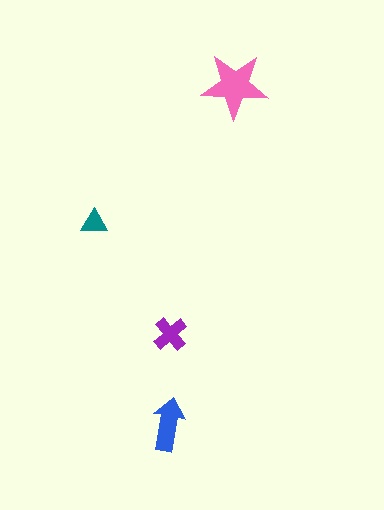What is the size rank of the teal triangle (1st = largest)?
4th.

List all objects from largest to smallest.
The pink star, the blue arrow, the purple cross, the teal triangle.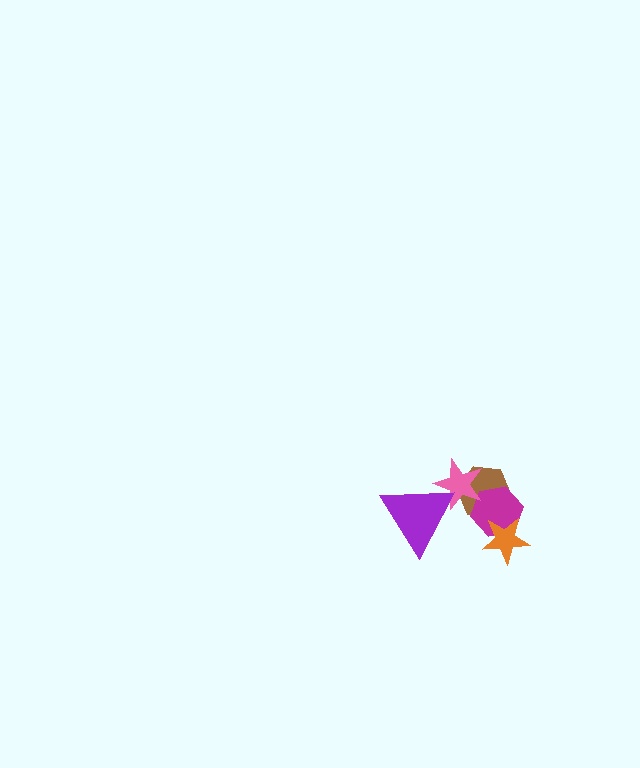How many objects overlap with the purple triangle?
1 object overlaps with the purple triangle.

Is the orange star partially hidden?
No, no other shape covers it.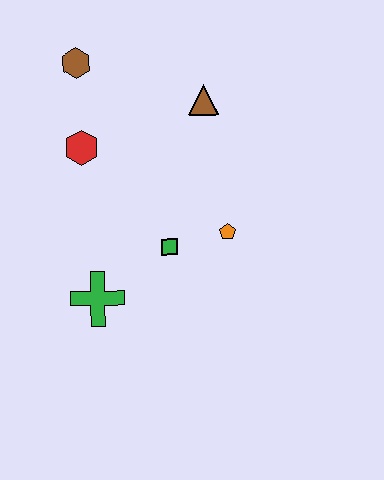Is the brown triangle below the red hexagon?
No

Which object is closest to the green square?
The orange pentagon is closest to the green square.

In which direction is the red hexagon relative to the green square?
The red hexagon is above the green square.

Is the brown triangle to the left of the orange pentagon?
Yes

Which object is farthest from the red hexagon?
The orange pentagon is farthest from the red hexagon.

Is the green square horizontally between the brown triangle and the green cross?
Yes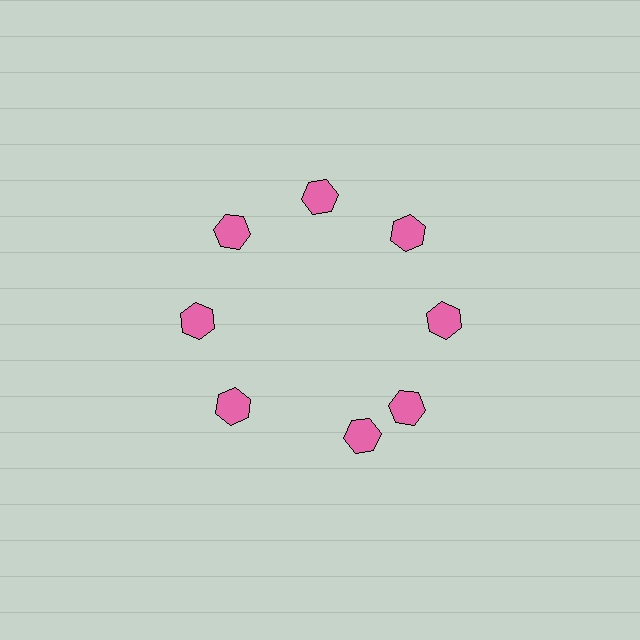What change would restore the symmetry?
The symmetry would be restored by rotating it back into even spacing with its neighbors so that all 8 hexagons sit at equal angles and equal distance from the center.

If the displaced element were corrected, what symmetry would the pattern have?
It would have 8-fold rotational symmetry — the pattern would map onto itself every 45 degrees.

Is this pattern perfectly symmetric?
No. The 8 pink hexagons are arranged in a ring, but one element near the 6 o'clock position is rotated out of alignment along the ring, breaking the 8-fold rotational symmetry.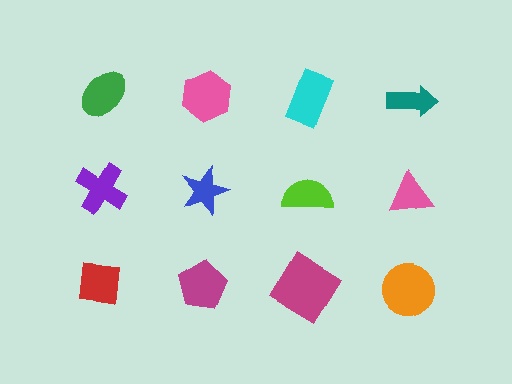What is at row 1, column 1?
A green ellipse.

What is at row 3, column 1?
A red square.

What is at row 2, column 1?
A purple cross.